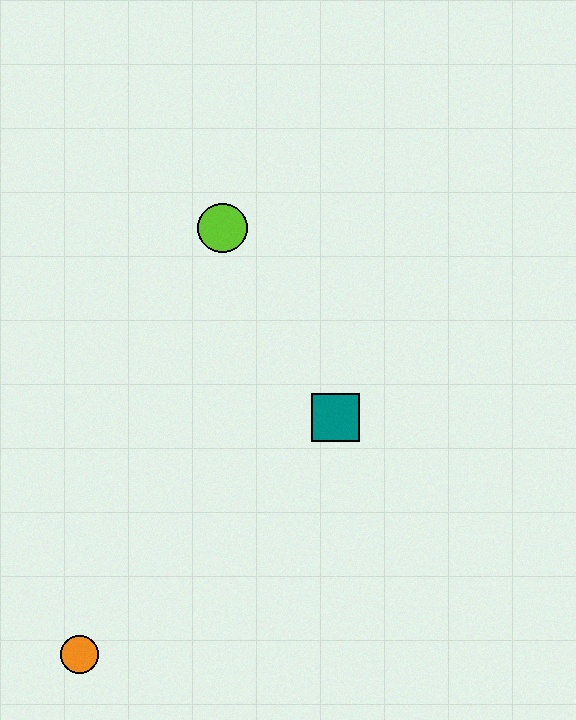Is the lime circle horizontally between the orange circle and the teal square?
Yes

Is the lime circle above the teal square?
Yes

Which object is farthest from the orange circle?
The lime circle is farthest from the orange circle.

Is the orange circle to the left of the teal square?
Yes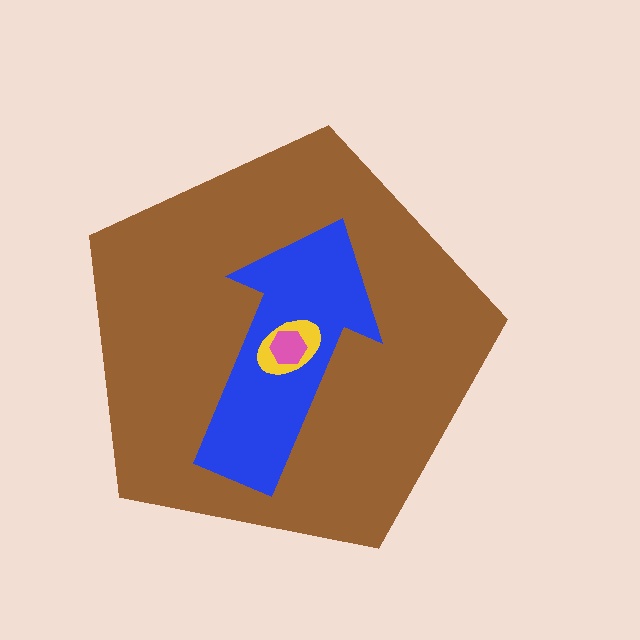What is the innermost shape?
The pink hexagon.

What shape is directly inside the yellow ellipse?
The pink hexagon.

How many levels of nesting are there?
4.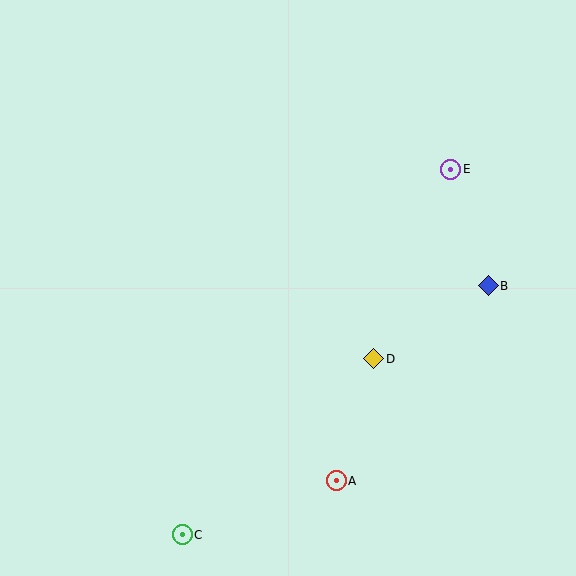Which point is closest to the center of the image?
Point D at (374, 359) is closest to the center.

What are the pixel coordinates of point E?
Point E is at (451, 169).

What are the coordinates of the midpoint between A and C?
The midpoint between A and C is at (259, 508).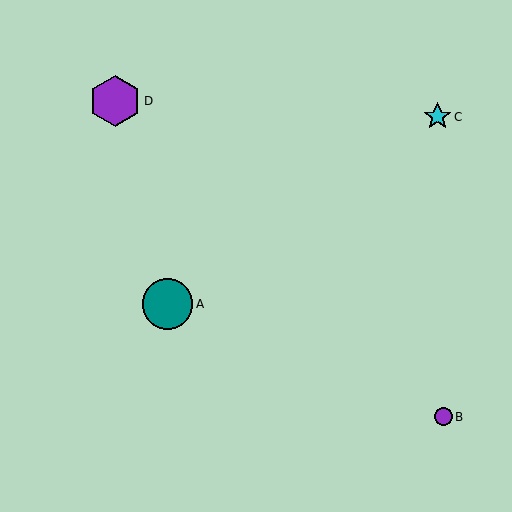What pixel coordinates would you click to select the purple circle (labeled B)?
Click at (444, 417) to select the purple circle B.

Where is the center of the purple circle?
The center of the purple circle is at (444, 417).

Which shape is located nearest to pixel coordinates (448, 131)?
The cyan star (labeled C) at (437, 117) is nearest to that location.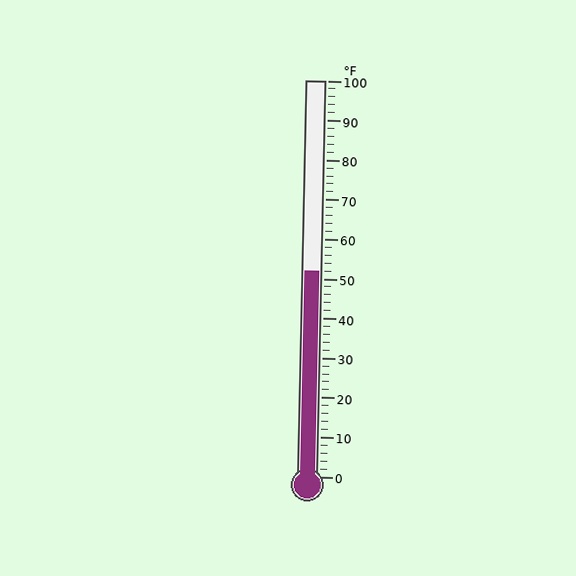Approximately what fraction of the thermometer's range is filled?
The thermometer is filled to approximately 50% of its range.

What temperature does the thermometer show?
The thermometer shows approximately 52°F.